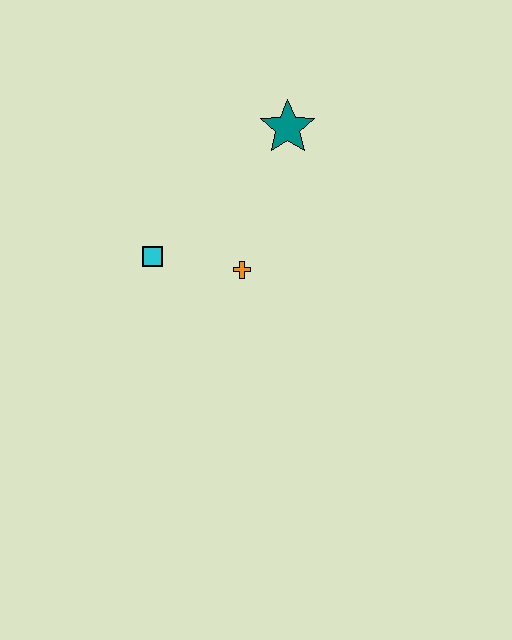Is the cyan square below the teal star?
Yes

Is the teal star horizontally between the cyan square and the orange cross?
No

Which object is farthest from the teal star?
The cyan square is farthest from the teal star.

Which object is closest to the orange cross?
The cyan square is closest to the orange cross.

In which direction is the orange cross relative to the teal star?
The orange cross is below the teal star.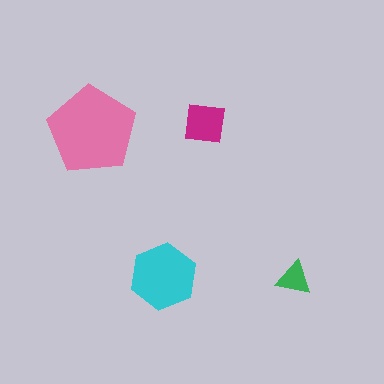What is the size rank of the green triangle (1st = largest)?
4th.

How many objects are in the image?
There are 4 objects in the image.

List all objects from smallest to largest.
The green triangle, the magenta square, the cyan hexagon, the pink pentagon.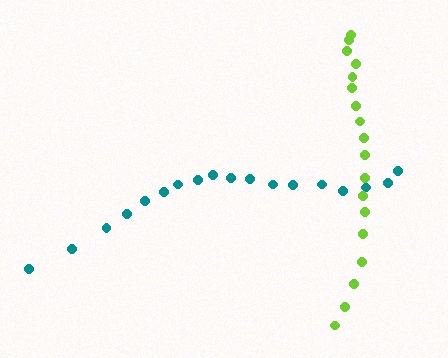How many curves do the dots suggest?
There are 2 distinct paths.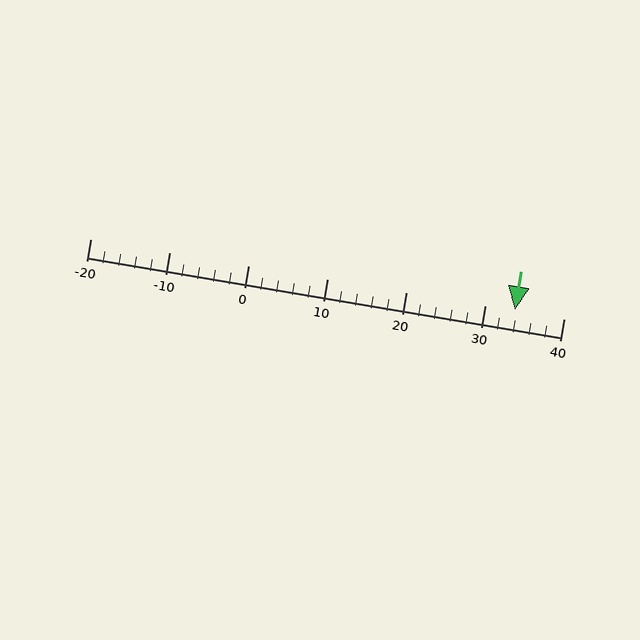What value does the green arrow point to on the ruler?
The green arrow points to approximately 34.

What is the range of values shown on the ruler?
The ruler shows values from -20 to 40.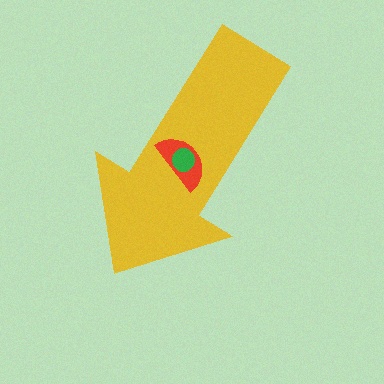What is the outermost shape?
The yellow arrow.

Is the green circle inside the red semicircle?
Yes.